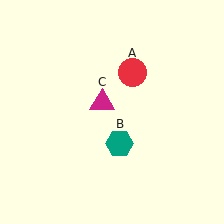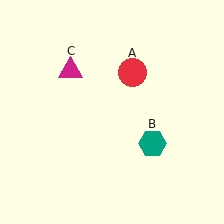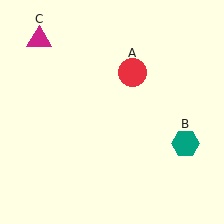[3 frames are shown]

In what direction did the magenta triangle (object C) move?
The magenta triangle (object C) moved up and to the left.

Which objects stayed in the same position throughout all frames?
Red circle (object A) remained stationary.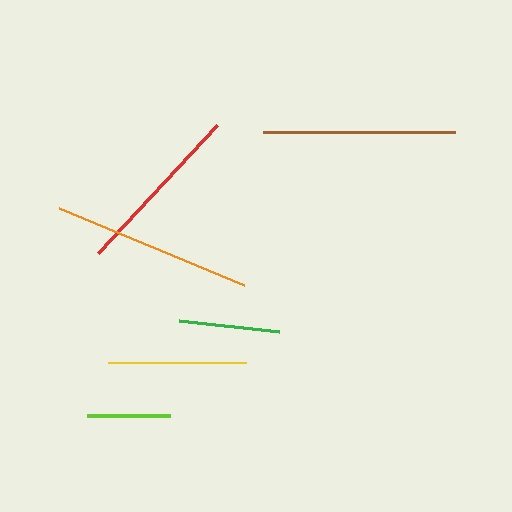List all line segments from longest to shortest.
From longest to shortest: orange, brown, red, yellow, green, lime.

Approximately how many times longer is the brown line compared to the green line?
The brown line is approximately 1.9 times the length of the green line.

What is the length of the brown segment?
The brown segment is approximately 192 pixels long.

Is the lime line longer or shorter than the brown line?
The brown line is longer than the lime line.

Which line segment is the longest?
The orange line is the longest at approximately 200 pixels.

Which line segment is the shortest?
The lime line is the shortest at approximately 83 pixels.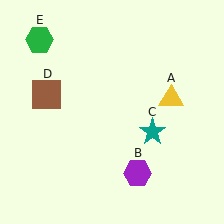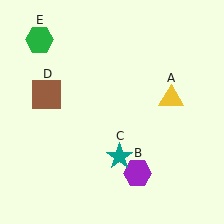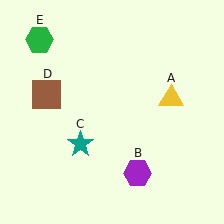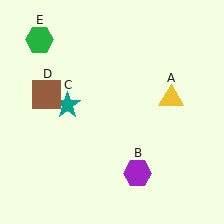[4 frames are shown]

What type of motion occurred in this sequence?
The teal star (object C) rotated clockwise around the center of the scene.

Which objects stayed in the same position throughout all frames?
Yellow triangle (object A) and purple hexagon (object B) and brown square (object D) and green hexagon (object E) remained stationary.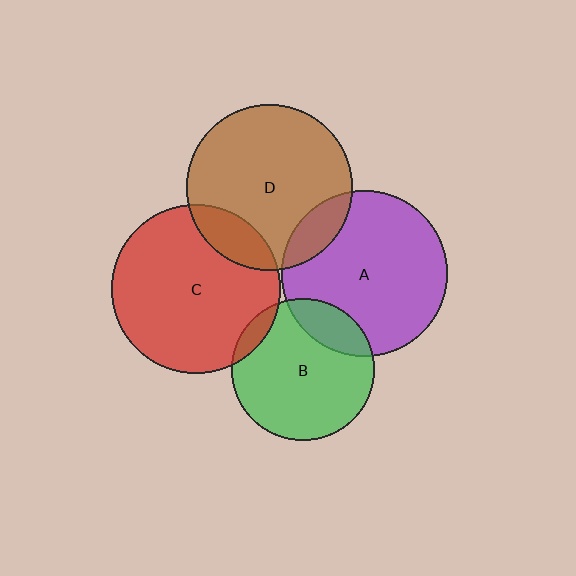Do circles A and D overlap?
Yes.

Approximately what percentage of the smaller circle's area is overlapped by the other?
Approximately 10%.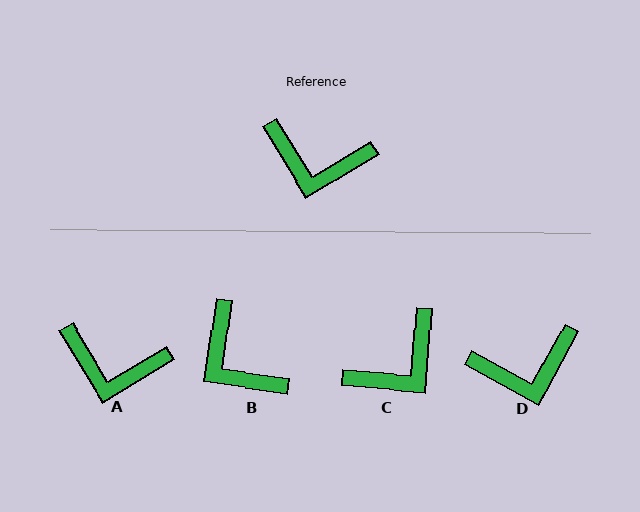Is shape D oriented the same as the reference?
No, it is off by about 30 degrees.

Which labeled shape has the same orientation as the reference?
A.